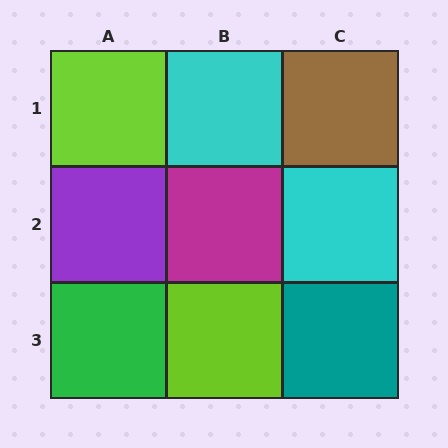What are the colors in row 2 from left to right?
Purple, magenta, cyan.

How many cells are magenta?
1 cell is magenta.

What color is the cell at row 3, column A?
Green.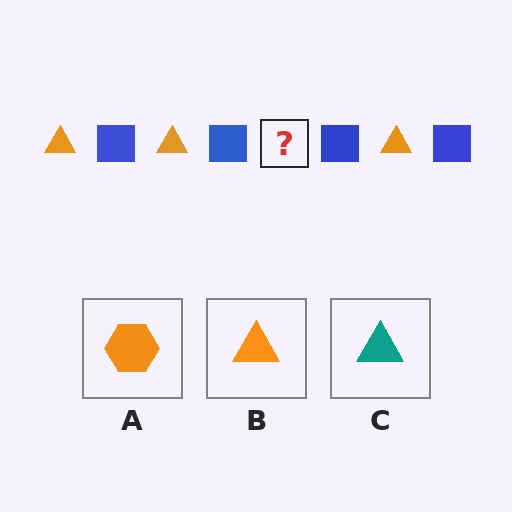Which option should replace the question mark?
Option B.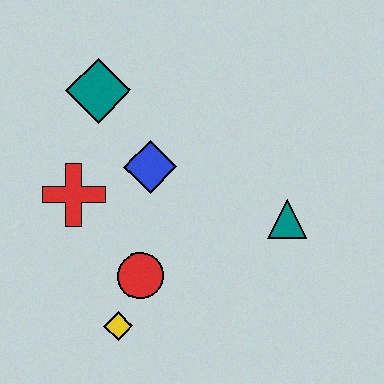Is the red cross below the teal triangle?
No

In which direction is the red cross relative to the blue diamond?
The red cross is to the left of the blue diamond.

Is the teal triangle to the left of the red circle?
No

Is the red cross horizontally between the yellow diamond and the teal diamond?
No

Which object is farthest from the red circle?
The teal diamond is farthest from the red circle.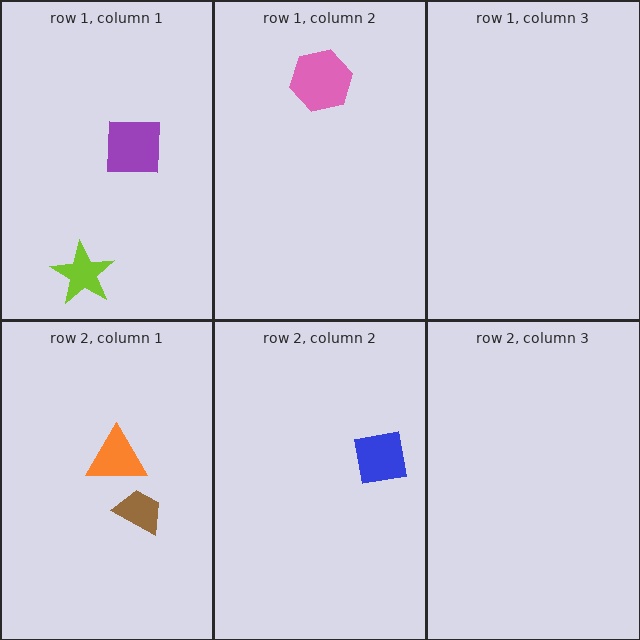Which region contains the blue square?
The row 2, column 2 region.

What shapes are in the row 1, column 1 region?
The purple square, the lime star.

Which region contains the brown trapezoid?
The row 2, column 1 region.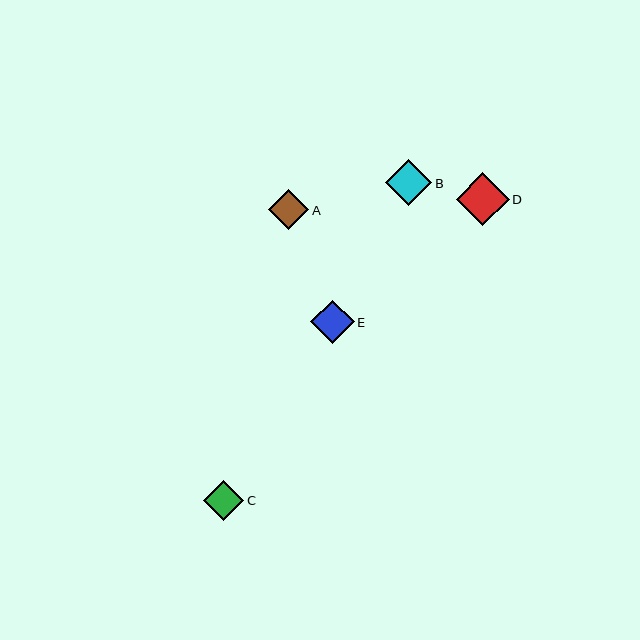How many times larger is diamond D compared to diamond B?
Diamond D is approximately 1.1 times the size of diamond B.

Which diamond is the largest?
Diamond D is the largest with a size of approximately 53 pixels.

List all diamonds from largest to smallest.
From largest to smallest: D, B, E, C, A.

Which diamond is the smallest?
Diamond A is the smallest with a size of approximately 40 pixels.